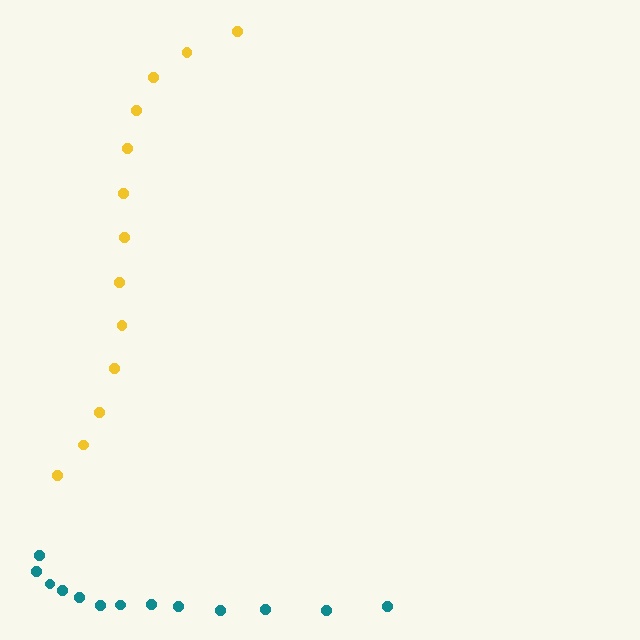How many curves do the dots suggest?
There are 2 distinct paths.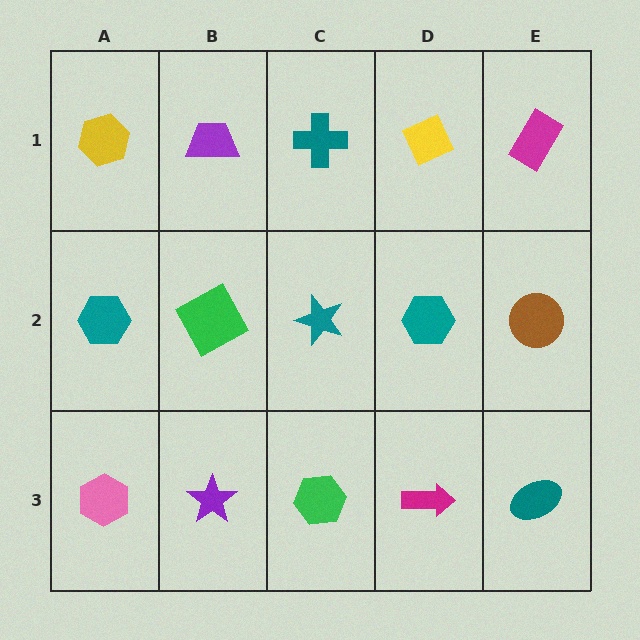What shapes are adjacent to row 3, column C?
A teal star (row 2, column C), a purple star (row 3, column B), a magenta arrow (row 3, column D).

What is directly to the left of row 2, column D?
A teal star.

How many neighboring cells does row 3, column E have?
2.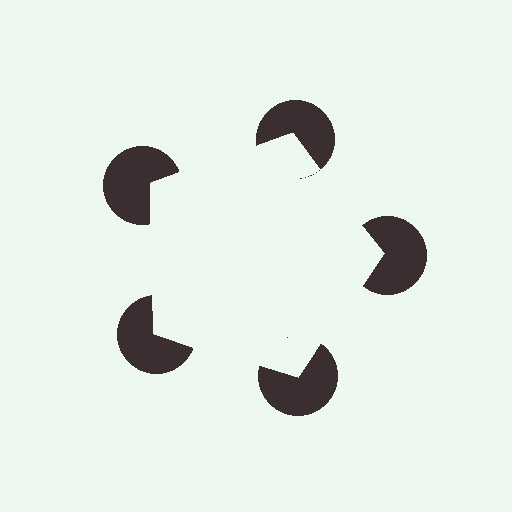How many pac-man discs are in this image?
There are 5 — one at each vertex of the illusory pentagon.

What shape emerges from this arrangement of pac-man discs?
An illusory pentagon — its edges are inferred from the aligned wedge cuts in the pac-man discs, not physically drawn.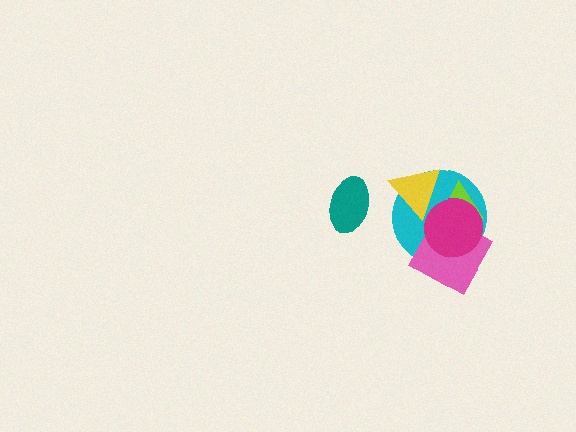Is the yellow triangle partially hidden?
Yes, it is partially covered by another shape.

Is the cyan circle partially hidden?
Yes, it is partially covered by another shape.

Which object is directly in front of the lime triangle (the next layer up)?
The pink diamond is directly in front of the lime triangle.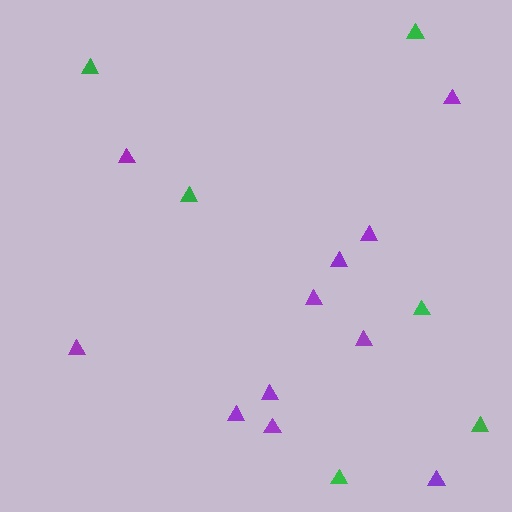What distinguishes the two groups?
There are 2 groups: one group of green triangles (6) and one group of purple triangles (11).